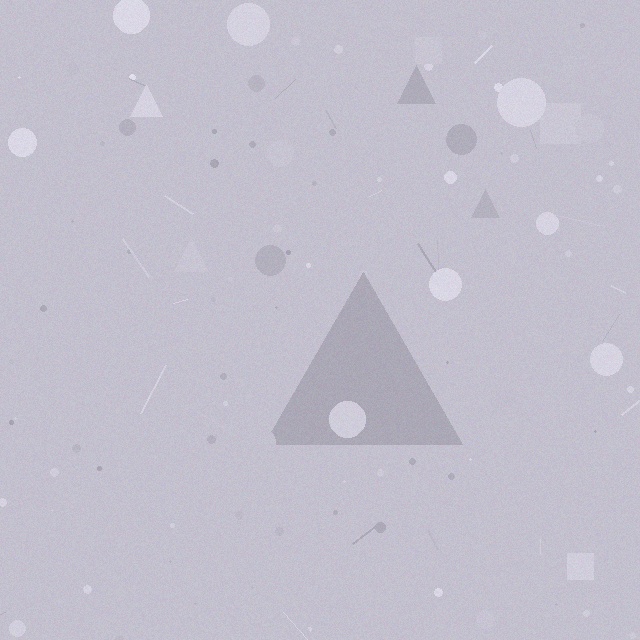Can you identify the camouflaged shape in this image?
The camouflaged shape is a triangle.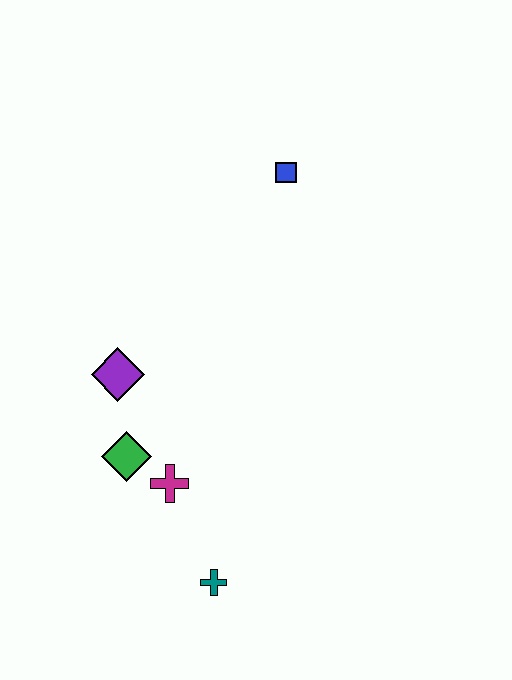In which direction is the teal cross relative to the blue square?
The teal cross is below the blue square.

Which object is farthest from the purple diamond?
The blue square is farthest from the purple diamond.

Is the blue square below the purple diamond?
No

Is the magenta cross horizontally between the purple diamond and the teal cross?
Yes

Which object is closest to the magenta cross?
The green diamond is closest to the magenta cross.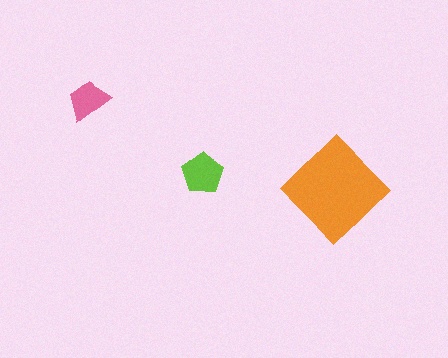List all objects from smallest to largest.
The pink trapezoid, the lime pentagon, the orange diamond.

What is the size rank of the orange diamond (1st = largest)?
1st.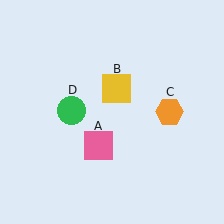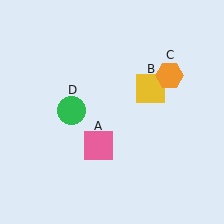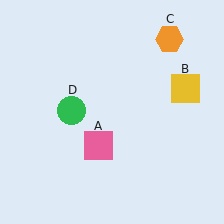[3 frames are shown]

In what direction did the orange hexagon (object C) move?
The orange hexagon (object C) moved up.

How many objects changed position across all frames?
2 objects changed position: yellow square (object B), orange hexagon (object C).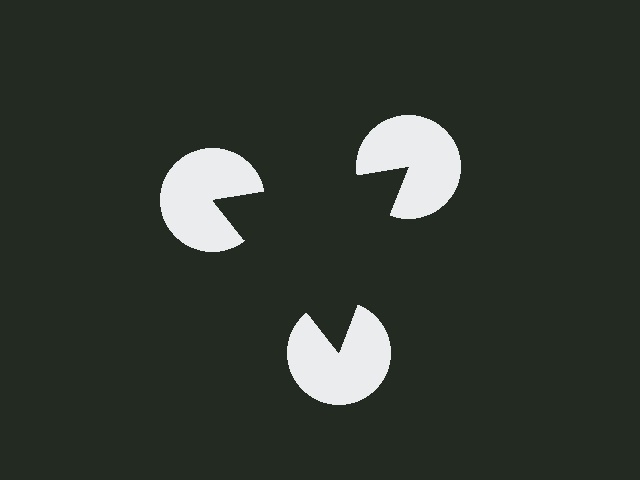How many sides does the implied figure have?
3 sides.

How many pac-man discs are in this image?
There are 3 — one at each vertex of the illusory triangle.